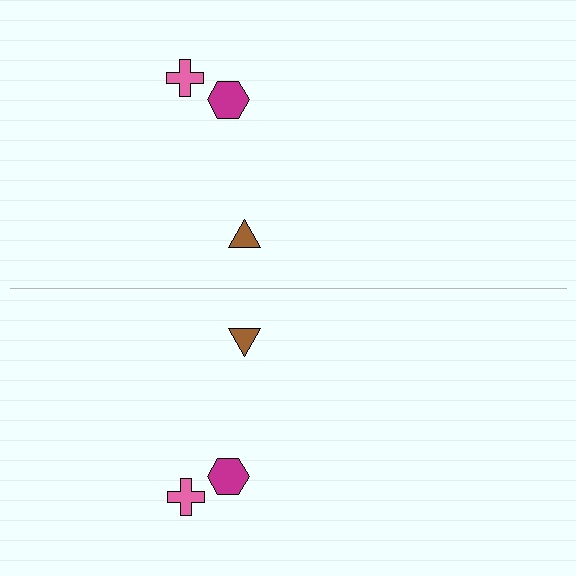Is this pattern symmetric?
Yes, this pattern has bilateral (reflection) symmetry.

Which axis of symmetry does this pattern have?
The pattern has a horizontal axis of symmetry running through the center of the image.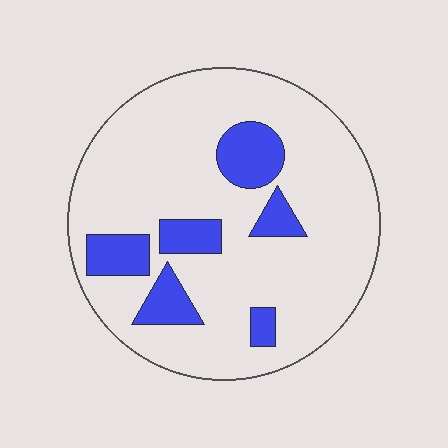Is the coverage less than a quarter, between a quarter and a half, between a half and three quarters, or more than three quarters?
Less than a quarter.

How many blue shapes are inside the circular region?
6.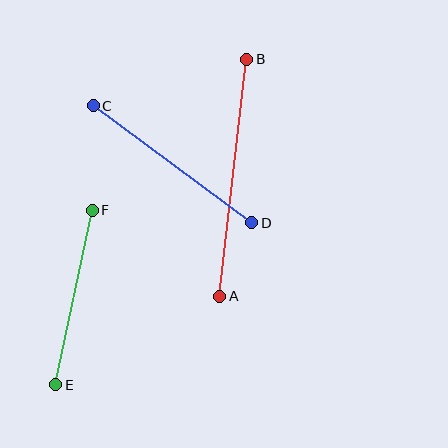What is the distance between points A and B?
The distance is approximately 238 pixels.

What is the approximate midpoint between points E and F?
The midpoint is at approximately (74, 298) pixels.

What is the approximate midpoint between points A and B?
The midpoint is at approximately (233, 178) pixels.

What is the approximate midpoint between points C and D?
The midpoint is at approximately (172, 164) pixels.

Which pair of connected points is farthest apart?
Points A and B are farthest apart.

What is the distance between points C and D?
The distance is approximately 197 pixels.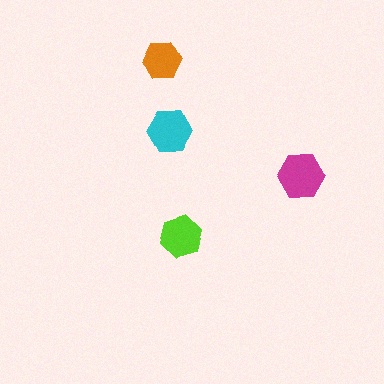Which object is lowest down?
The lime hexagon is bottommost.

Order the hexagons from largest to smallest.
the magenta one, the cyan one, the lime one, the orange one.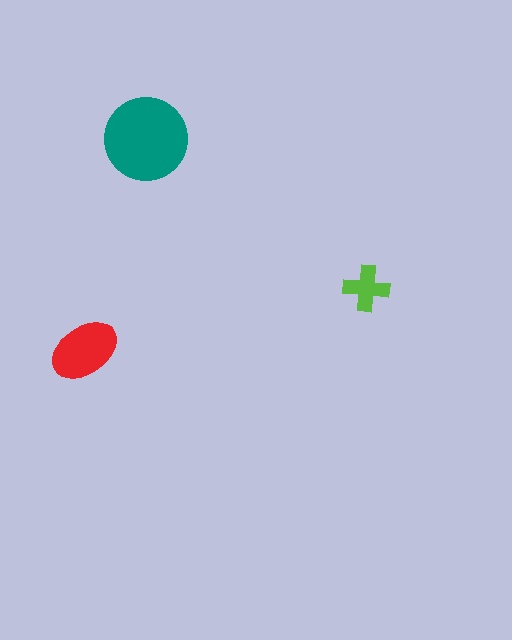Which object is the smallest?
The lime cross.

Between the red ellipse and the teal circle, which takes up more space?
The teal circle.